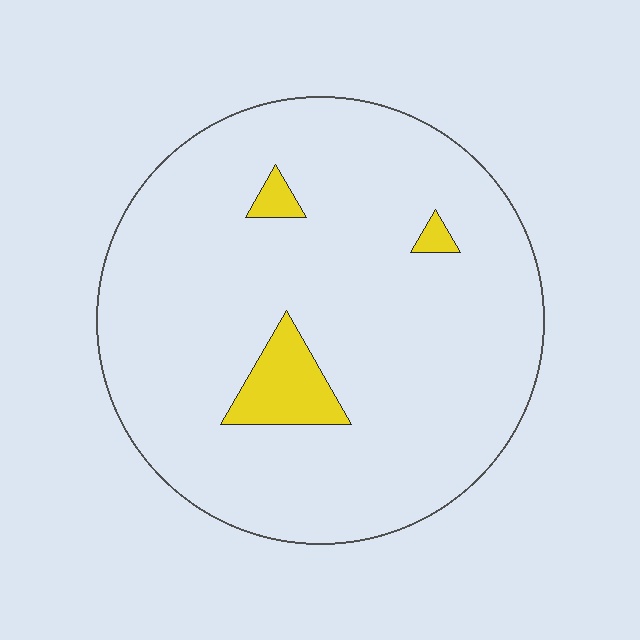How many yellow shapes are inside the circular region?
3.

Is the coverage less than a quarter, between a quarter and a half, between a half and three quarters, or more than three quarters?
Less than a quarter.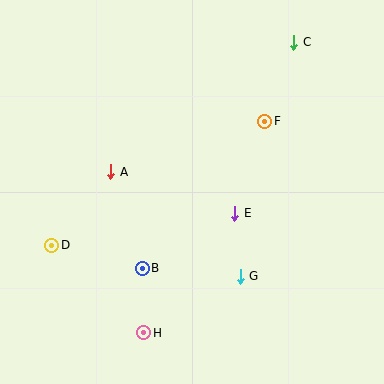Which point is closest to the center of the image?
Point E at (235, 213) is closest to the center.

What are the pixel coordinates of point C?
Point C is at (294, 42).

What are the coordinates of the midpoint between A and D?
The midpoint between A and D is at (81, 209).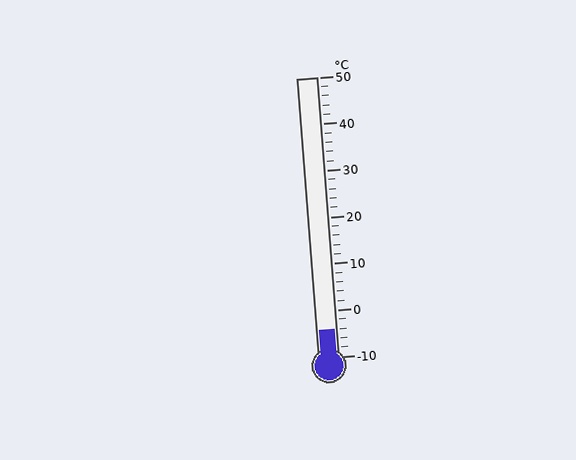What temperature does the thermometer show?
The thermometer shows approximately -4°C.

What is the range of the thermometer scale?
The thermometer scale ranges from -10°C to 50°C.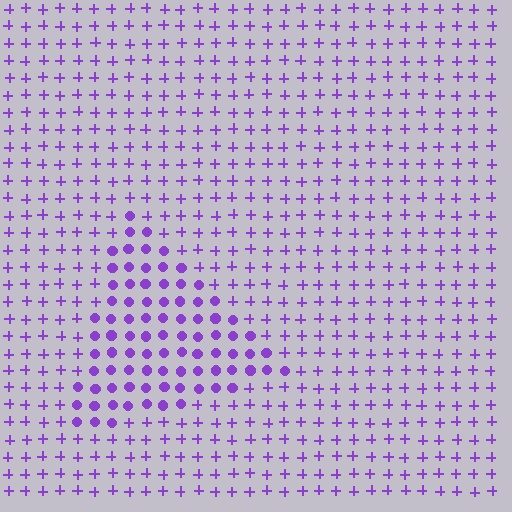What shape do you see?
I see a triangle.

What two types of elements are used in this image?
The image uses circles inside the triangle region and plus signs outside it.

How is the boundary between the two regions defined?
The boundary is defined by a change in element shape: circles inside vs. plus signs outside. All elements share the same color and spacing.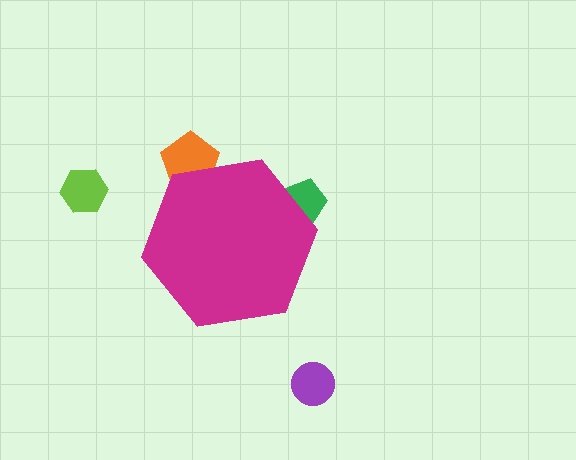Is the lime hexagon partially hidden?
No, the lime hexagon is fully visible.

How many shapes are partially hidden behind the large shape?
2 shapes are partially hidden.